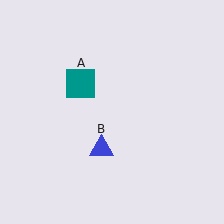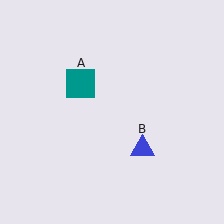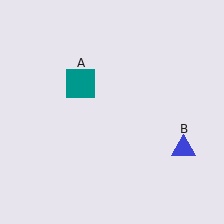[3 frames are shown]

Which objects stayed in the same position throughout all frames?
Teal square (object A) remained stationary.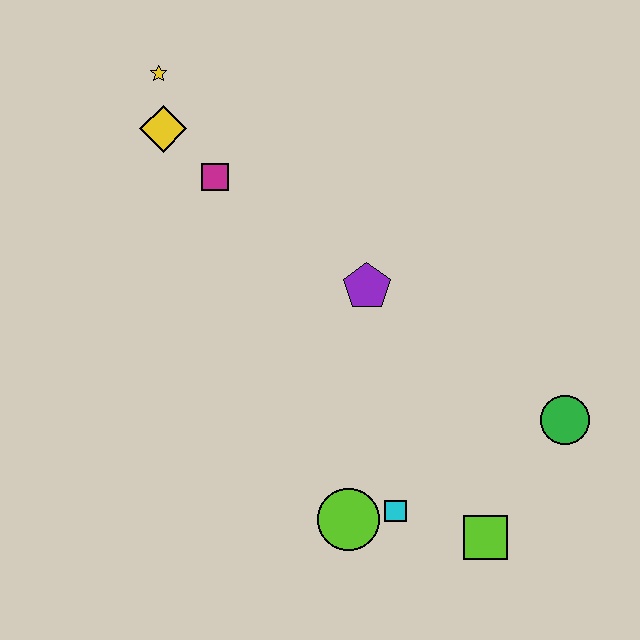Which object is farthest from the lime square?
The yellow star is farthest from the lime square.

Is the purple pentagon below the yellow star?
Yes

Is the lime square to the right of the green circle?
No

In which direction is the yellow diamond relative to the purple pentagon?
The yellow diamond is to the left of the purple pentagon.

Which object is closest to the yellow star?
The yellow diamond is closest to the yellow star.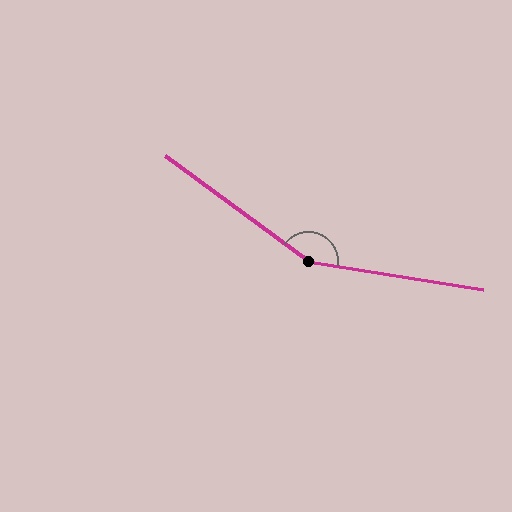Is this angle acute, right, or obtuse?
It is obtuse.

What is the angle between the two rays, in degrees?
Approximately 153 degrees.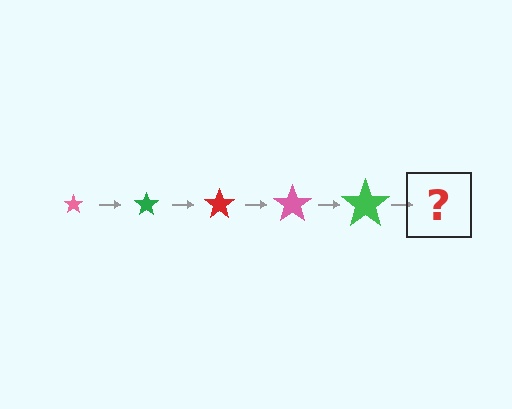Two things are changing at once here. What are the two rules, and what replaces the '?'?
The two rules are that the star grows larger each step and the color cycles through pink, green, and red. The '?' should be a red star, larger than the previous one.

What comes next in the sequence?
The next element should be a red star, larger than the previous one.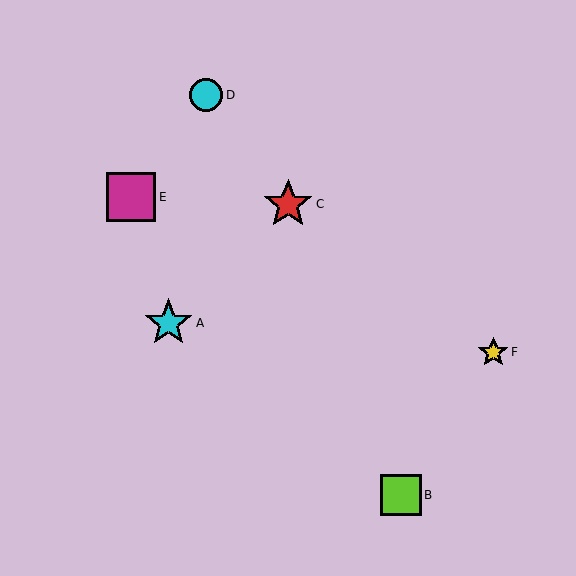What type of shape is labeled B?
Shape B is a lime square.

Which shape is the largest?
The red star (labeled C) is the largest.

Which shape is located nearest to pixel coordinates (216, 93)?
The cyan circle (labeled D) at (206, 95) is nearest to that location.